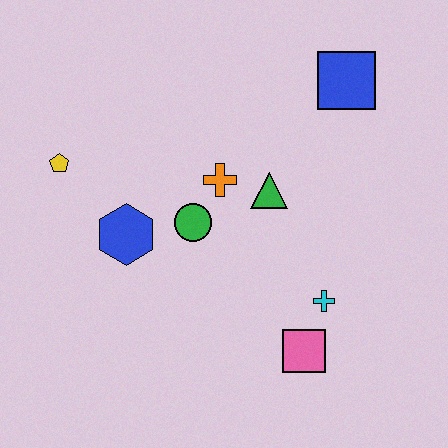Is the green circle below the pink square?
No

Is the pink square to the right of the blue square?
No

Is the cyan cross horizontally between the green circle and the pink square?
No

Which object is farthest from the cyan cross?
The yellow pentagon is farthest from the cyan cross.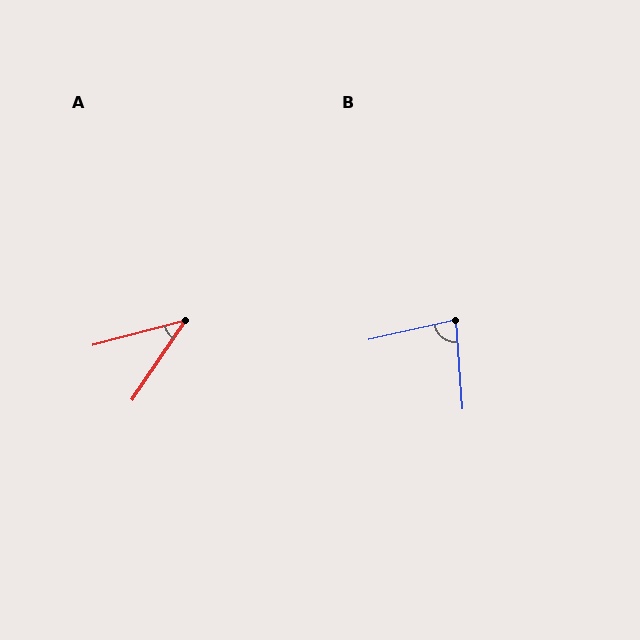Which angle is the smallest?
A, at approximately 41 degrees.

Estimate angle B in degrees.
Approximately 81 degrees.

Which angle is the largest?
B, at approximately 81 degrees.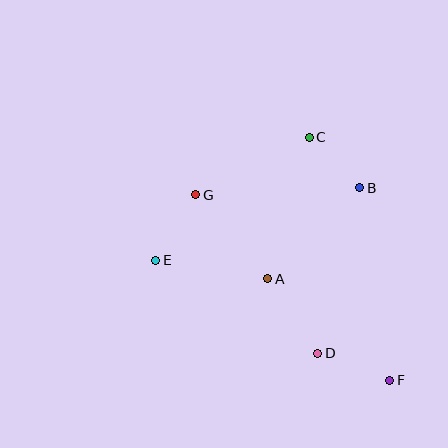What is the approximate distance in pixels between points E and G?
The distance between E and G is approximately 77 pixels.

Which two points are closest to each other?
Points B and C are closest to each other.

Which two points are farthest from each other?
Points F and G are farthest from each other.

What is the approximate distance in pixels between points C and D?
The distance between C and D is approximately 217 pixels.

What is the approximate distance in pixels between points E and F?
The distance between E and F is approximately 263 pixels.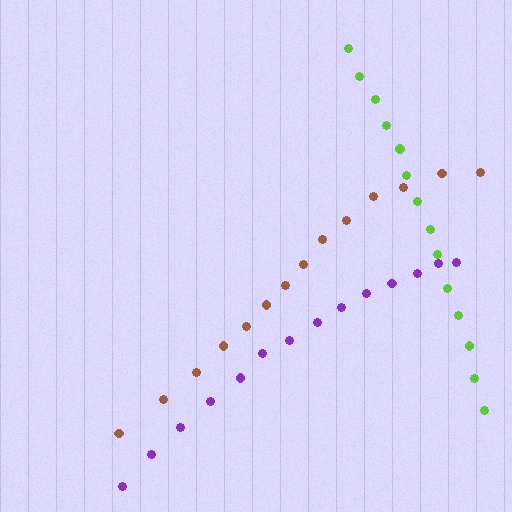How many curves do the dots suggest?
There are 3 distinct paths.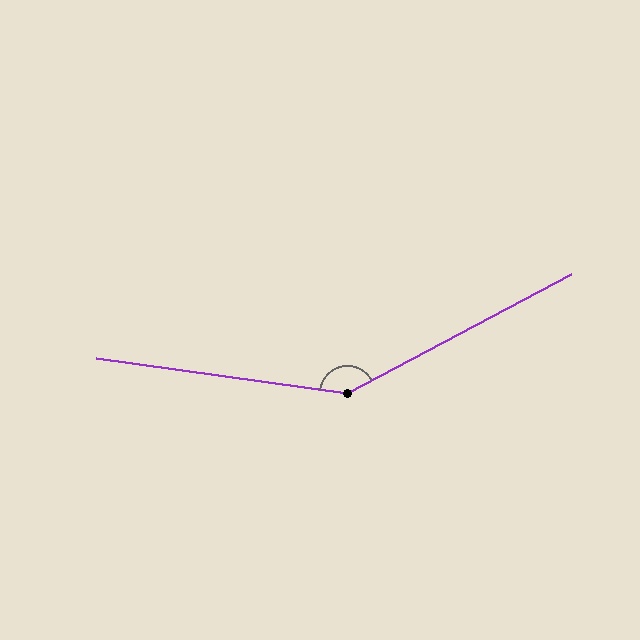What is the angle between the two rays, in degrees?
Approximately 144 degrees.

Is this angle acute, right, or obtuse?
It is obtuse.